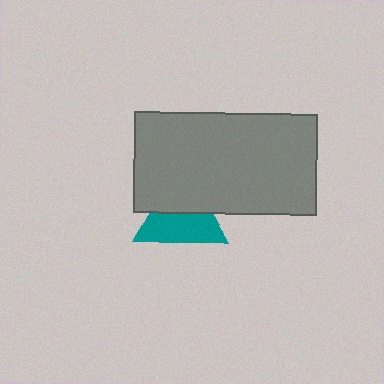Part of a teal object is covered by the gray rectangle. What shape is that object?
It is a triangle.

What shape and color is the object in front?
The object in front is a gray rectangle.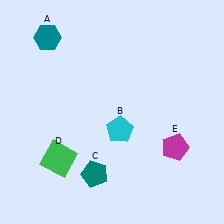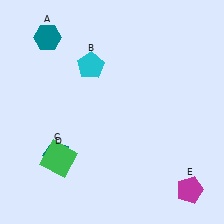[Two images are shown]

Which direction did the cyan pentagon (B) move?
The cyan pentagon (B) moved up.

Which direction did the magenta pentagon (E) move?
The magenta pentagon (E) moved down.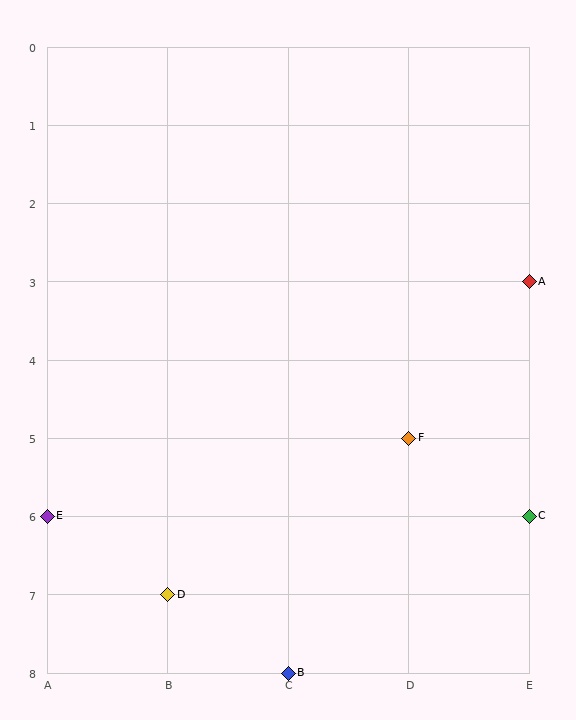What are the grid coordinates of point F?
Point F is at grid coordinates (D, 5).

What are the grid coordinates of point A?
Point A is at grid coordinates (E, 3).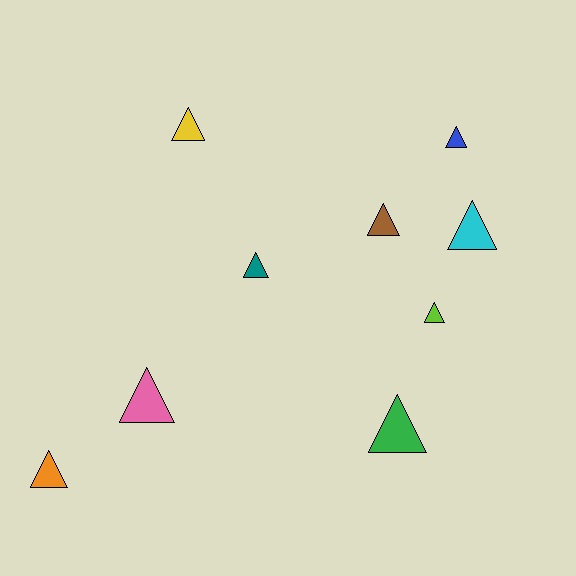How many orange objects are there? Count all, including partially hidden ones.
There is 1 orange object.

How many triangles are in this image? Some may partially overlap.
There are 9 triangles.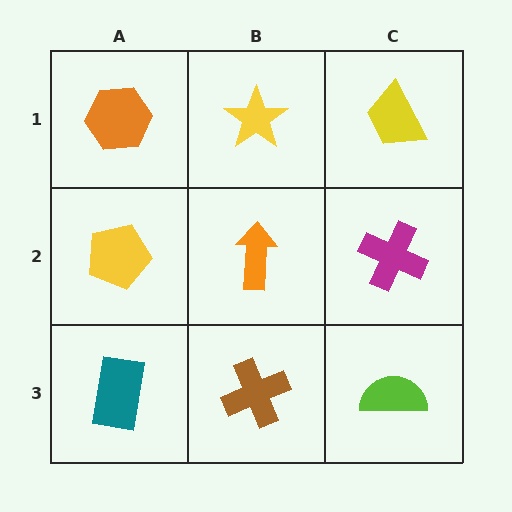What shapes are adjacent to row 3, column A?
A yellow pentagon (row 2, column A), a brown cross (row 3, column B).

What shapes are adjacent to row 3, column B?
An orange arrow (row 2, column B), a teal rectangle (row 3, column A), a lime semicircle (row 3, column C).